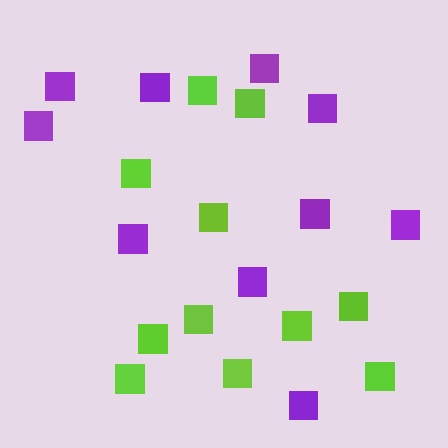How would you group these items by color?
There are 2 groups: one group of purple squares (10) and one group of lime squares (11).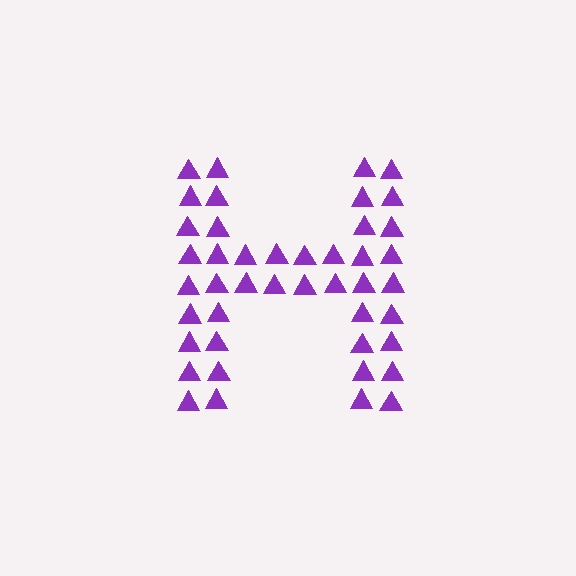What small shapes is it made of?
It is made of small triangles.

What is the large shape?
The large shape is the letter H.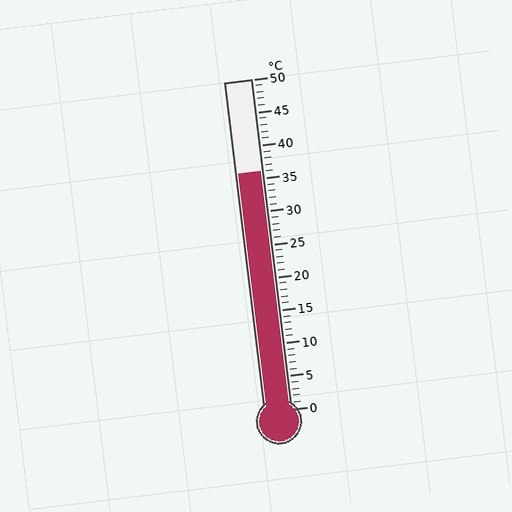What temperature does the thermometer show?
The thermometer shows approximately 36°C.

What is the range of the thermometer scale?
The thermometer scale ranges from 0°C to 50°C.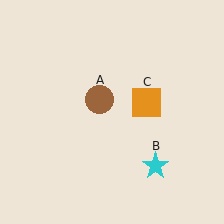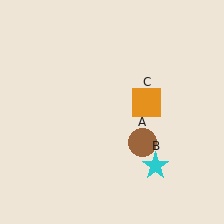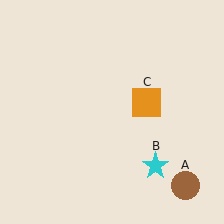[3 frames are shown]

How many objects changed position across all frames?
1 object changed position: brown circle (object A).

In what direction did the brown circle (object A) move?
The brown circle (object A) moved down and to the right.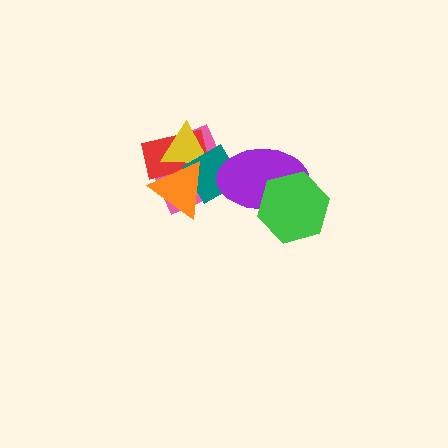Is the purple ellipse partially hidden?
Yes, it is partially covered by another shape.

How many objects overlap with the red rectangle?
4 objects overlap with the red rectangle.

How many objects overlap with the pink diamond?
5 objects overlap with the pink diamond.